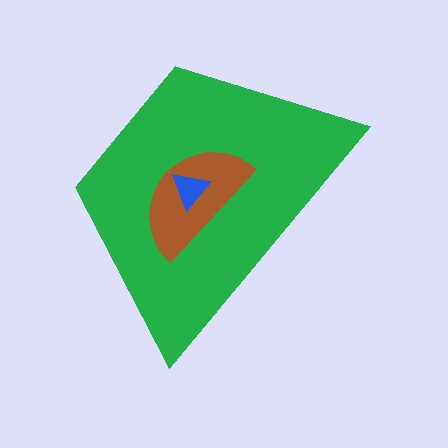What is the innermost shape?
The blue triangle.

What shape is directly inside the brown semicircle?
The blue triangle.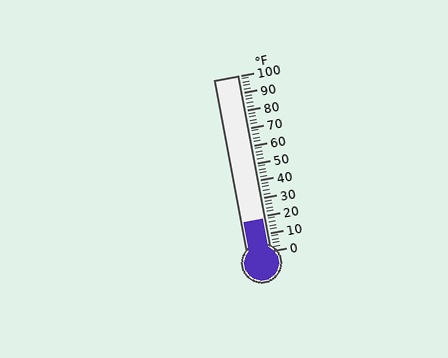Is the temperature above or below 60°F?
The temperature is below 60°F.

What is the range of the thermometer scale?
The thermometer scale ranges from 0°F to 100°F.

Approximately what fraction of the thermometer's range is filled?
The thermometer is filled to approximately 20% of its range.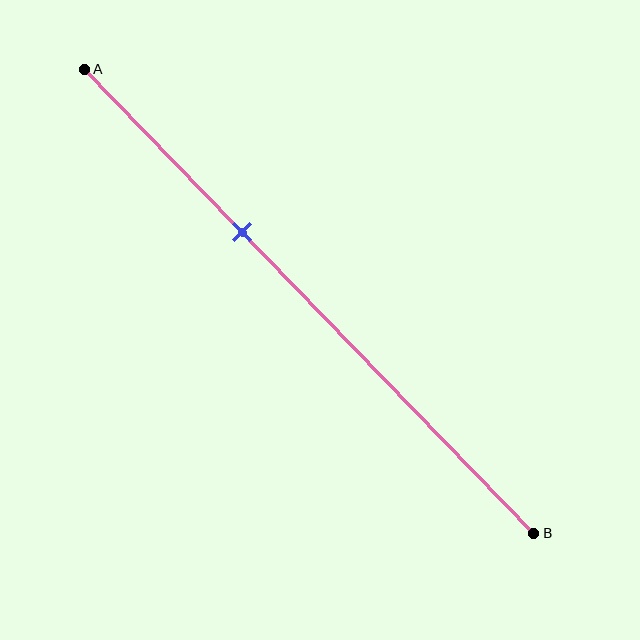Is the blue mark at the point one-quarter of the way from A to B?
No, the mark is at about 35% from A, not at the 25% one-quarter point.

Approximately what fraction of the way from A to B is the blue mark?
The blue mark is approximately 35% of the way from A to B.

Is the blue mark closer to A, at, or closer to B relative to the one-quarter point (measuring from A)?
The blue mark is closer to point B than the one-quarter point of segment AB.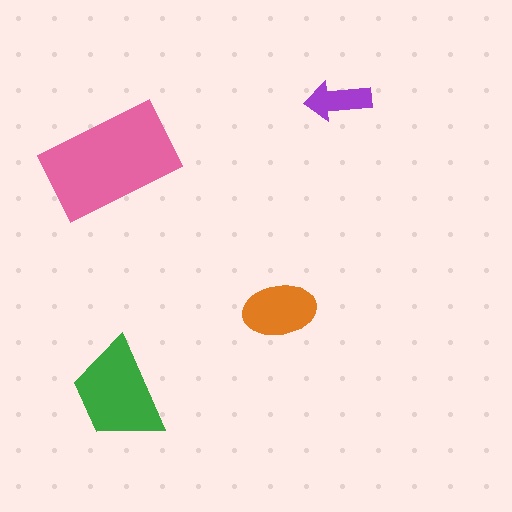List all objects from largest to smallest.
The pink rectangle, the green trapezoid, the orange ellipse, the purple arrow.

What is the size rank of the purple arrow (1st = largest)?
4th.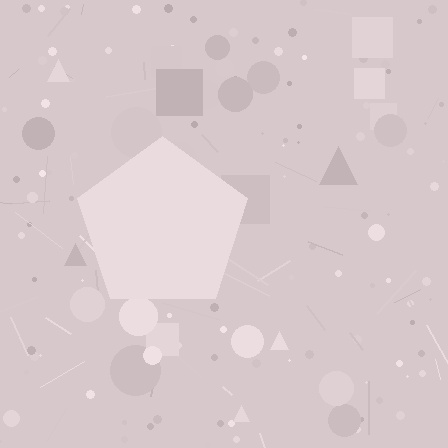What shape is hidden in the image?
A pentagon is hidden in the image.